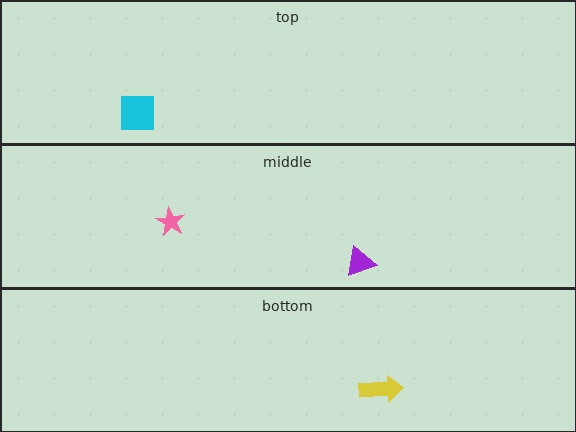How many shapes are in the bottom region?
1.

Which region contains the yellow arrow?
The bottom region.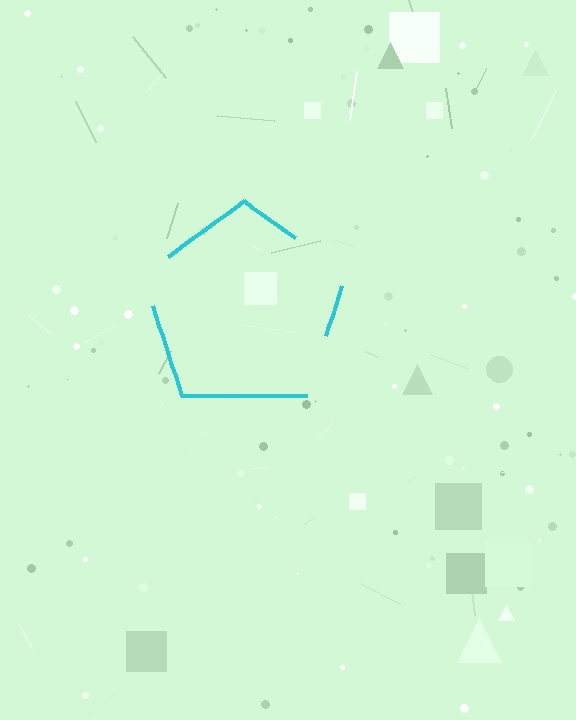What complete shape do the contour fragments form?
The contour fragments form a pentagon.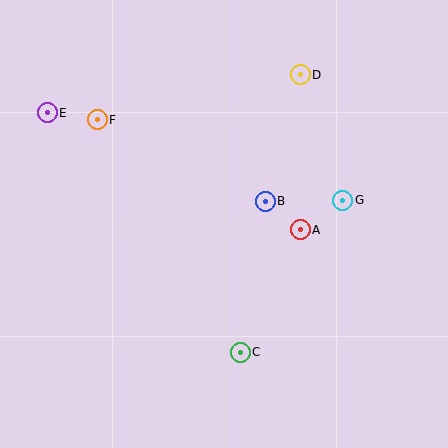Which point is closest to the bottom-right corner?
Point C is closest to the bottom-right corner.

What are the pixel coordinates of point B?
Point B is at (265, 201).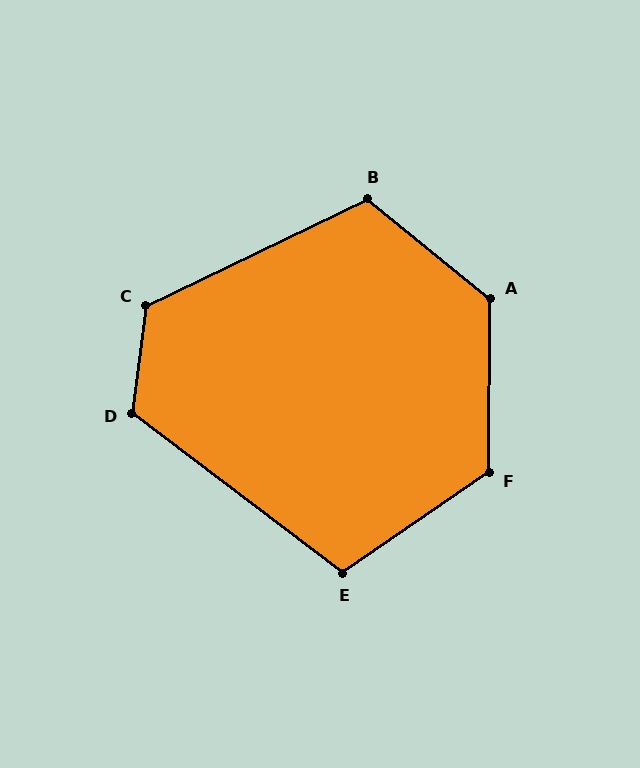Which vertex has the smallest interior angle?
E, at approximately 108 degrees.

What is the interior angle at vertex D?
Approximately 120 degrees (obtuse).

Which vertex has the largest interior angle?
A, at approximately 129 degrees.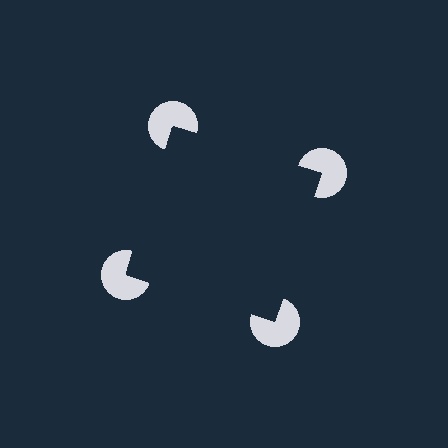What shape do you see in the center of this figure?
An illusory square — its edges are inferred from the aligned wedge cuts in the pac-man discs, not physically drawn.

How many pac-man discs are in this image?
There are 4 — one at each vertex of the illusory square.